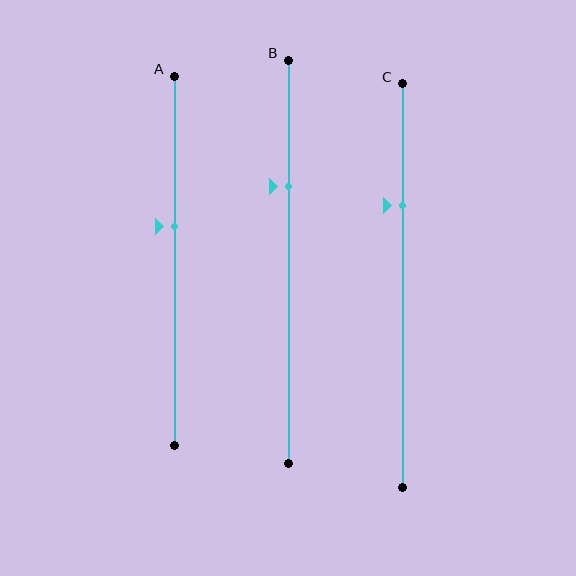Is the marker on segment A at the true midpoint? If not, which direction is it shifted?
No, the marker on segment A is shifted upward by about 9% of the segment length.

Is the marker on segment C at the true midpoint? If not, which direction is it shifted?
No, the marker on segment C is shifted upward by about 20% of the segment length.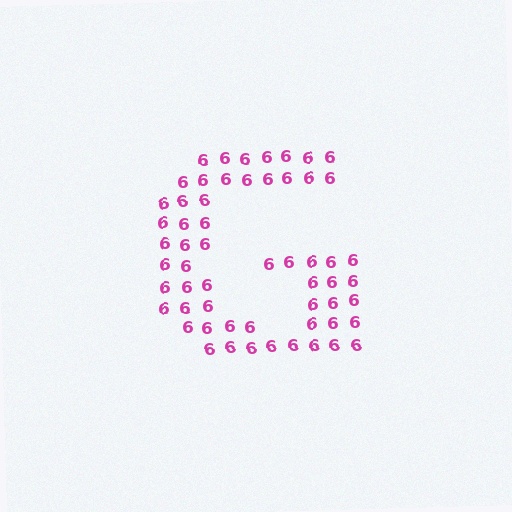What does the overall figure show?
The overall figure shows the letter G.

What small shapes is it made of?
It is made of small digit 6's.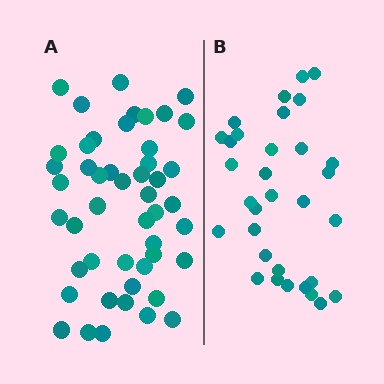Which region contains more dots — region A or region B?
Region A (the left region) has more dots.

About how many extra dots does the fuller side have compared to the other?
Region A has approximately 15 more dots than region B.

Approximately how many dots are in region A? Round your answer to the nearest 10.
About 50 dots. (The exact count is 48, which rounds to 50.)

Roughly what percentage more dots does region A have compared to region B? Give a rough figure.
About 50% more.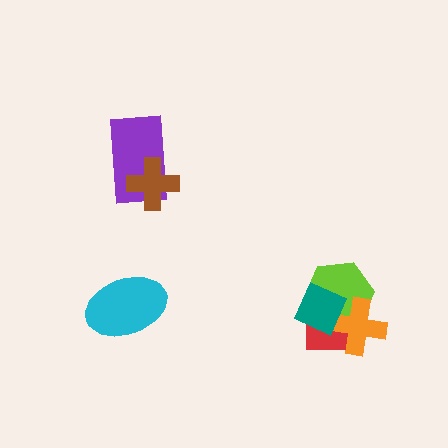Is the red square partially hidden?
Yes, it is partially covered by another shape.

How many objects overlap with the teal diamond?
3 objects overlap with the teal diamond.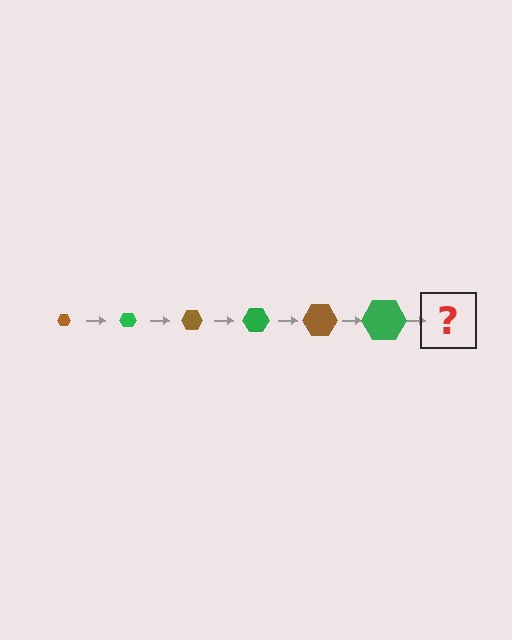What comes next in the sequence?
The next element should be a brown hexagon, larger than the previous one.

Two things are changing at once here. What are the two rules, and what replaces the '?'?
The two rules are that the hexagon grows larger each step and the color cycles through brown and green. The '?' should be a brown hexagon, larger than the previous one.